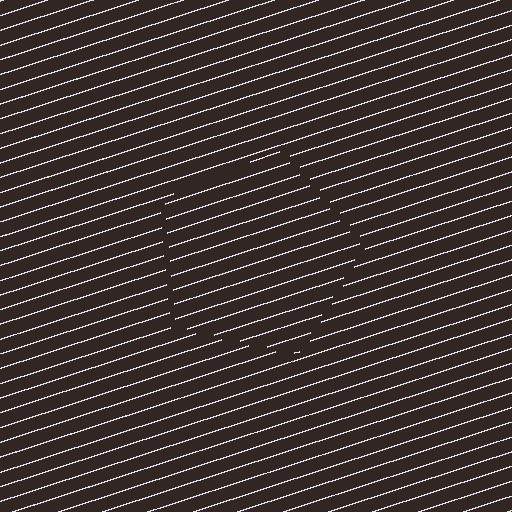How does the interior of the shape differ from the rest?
The interior of the shape contains the same grating, shifted by half a period — the contour is defined by the phase discontinuity where line-ends from the inner and outer gratings abut.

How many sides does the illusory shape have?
5 sides — the line-ends trace a pentagon.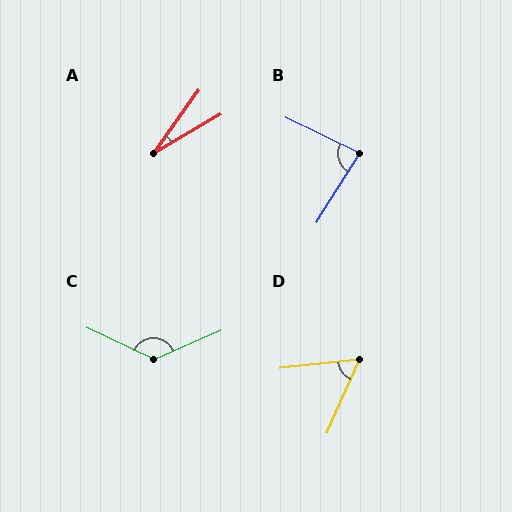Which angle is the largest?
C, at approximately 131 degrees.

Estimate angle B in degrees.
Approximately 83 degrees.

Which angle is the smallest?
A, at approximately 24 degrees.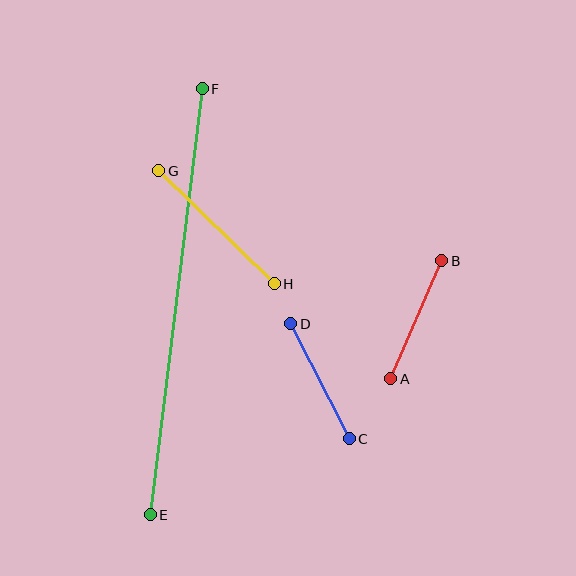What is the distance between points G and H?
The distance is approximately 161 pixels.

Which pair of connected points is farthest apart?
Points E and F are farthest apart.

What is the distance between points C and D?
The distance is approximately 129 pixels.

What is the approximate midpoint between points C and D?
The midpoint is at approximately (320, 381) pixels.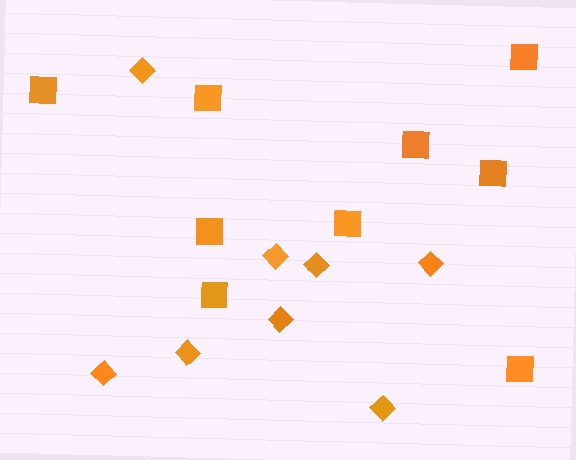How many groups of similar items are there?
There are 2 groups: one group of squares (9) and one group of diamonds (8).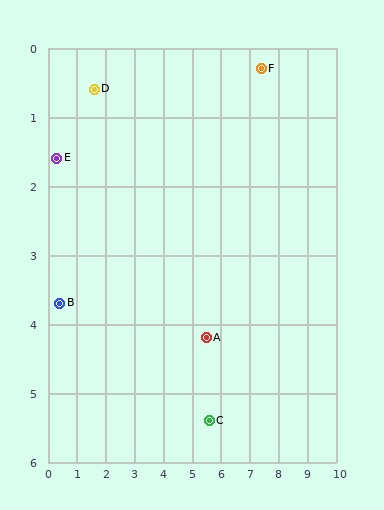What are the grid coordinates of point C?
Point C is at approximately (5.6, 5.4).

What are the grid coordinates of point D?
Point D is at approximately (1.6, 0.6).